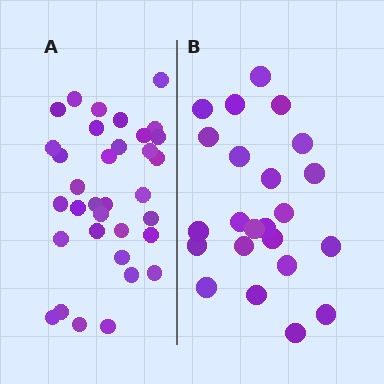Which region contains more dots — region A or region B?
Region A (the left region) has more dots.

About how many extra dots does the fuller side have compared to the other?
Region A has roughly 12 or so more dots than region B.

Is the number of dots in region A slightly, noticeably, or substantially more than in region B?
Region A has substantially more. The ratio is roughly 1.5 to 1.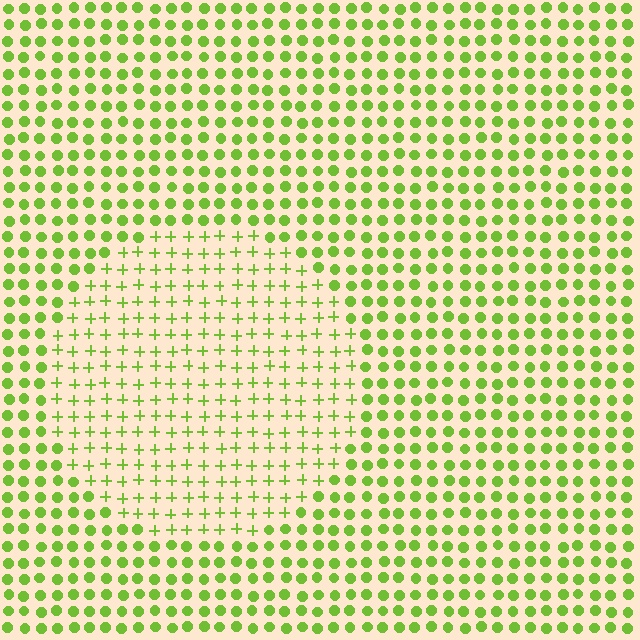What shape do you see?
I see a circle.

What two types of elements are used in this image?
The image uses plus signs inside the circle region and circles outside it.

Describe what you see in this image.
The image is filled with small lime elements arranged in a uniform grid. A circle-shaped region contains plus signs, while the surrounding area contains circles. The boundary is defined purely by the change in element shape.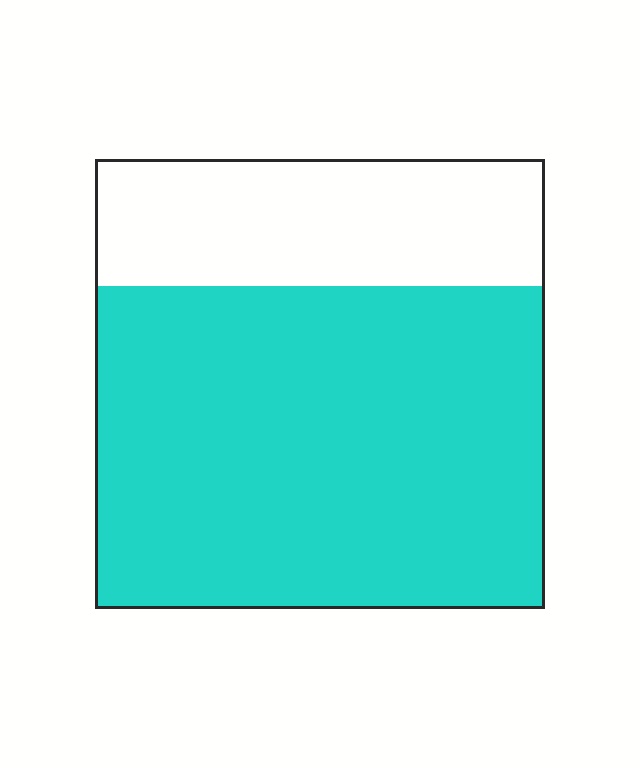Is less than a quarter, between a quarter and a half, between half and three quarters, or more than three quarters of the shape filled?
Between half and three quarters.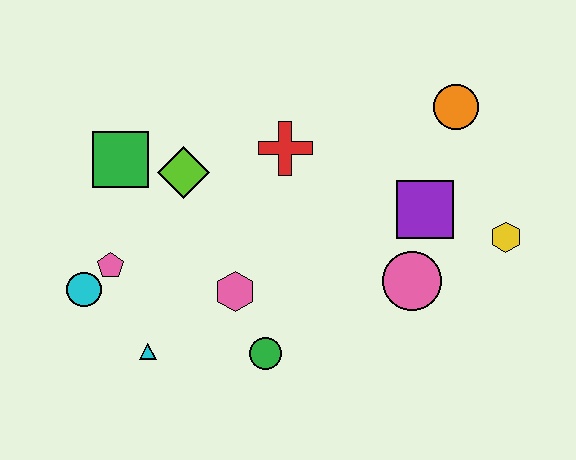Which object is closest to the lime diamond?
The green square is closest to the lime diamond.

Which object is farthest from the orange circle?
The cyan circle is farthest from the orange circle.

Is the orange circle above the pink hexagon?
Yes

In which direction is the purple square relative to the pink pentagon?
The purple square is to the right of the pink pentagon.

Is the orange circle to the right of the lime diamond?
Yes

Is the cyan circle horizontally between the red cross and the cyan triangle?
No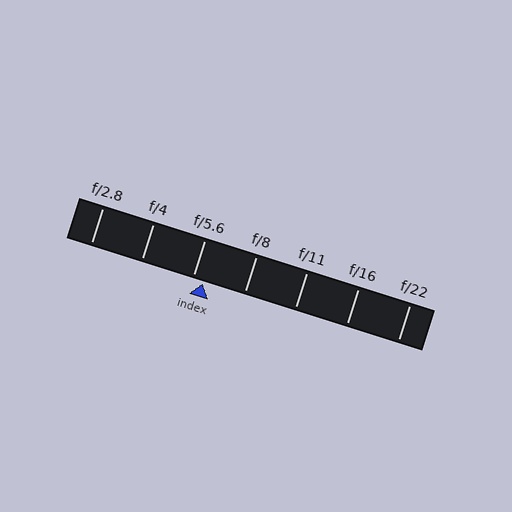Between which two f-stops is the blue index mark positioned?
The index mark is between f/5.6 and f/8.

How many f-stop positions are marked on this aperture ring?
There are 7 f-stop positions marked.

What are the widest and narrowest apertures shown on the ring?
The widest aperture shown is f/2.8 and the narrowest is f/22.